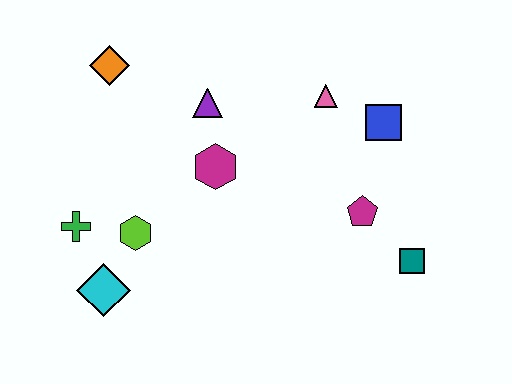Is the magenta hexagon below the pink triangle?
Yes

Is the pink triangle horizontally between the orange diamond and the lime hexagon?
No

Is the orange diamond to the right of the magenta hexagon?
No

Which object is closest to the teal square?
The magenta pentagon is closest to the teal square.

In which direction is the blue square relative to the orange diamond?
The blue square is to the right of the orange diamond.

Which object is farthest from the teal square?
The orange diamond is farthest from the teal square.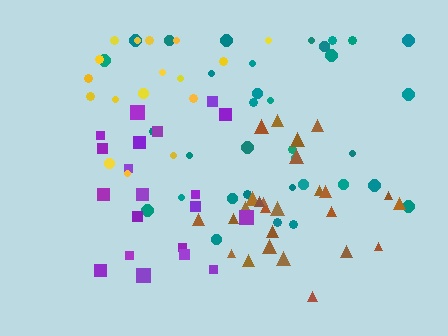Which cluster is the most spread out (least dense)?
Yellow.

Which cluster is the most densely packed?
Brown.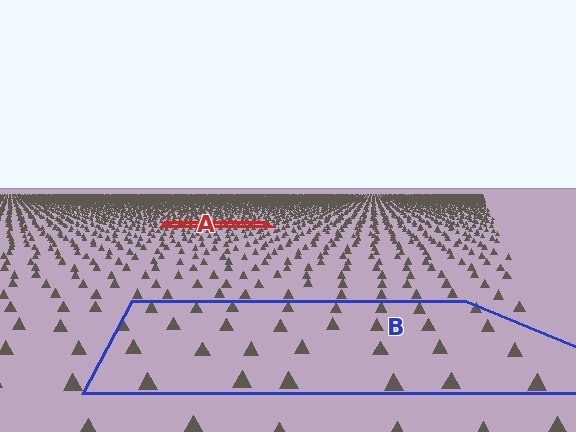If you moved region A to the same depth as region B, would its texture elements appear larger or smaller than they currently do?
They would appear larger. At a closer depth, the same texture elements are projected at a bigger on-screen size.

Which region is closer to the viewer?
Region B is closer. The texture elements there are larger and more spread out.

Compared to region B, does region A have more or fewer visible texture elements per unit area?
Region A has more texture elements per unit area — they are packed more densely because it is farther away.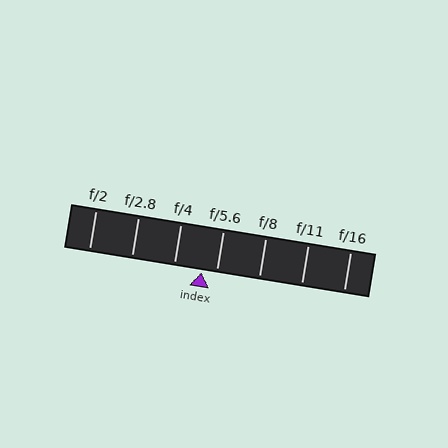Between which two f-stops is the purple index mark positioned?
The index mark is between f/4 and f/5.6.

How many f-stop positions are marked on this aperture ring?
There are 7 f-stop positions marked.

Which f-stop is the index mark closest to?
The index mark is closest to f/5.6.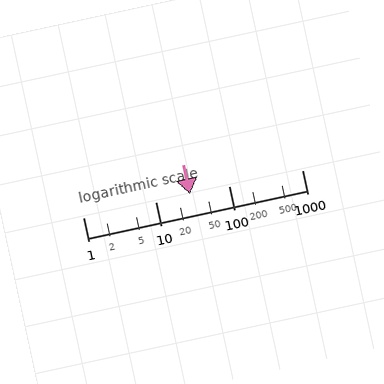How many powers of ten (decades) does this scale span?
The scale spans 3 decades, from 1 to 1000.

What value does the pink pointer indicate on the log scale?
The pointer indicates approximately 29.